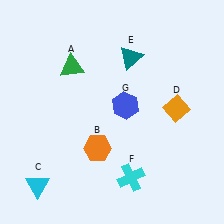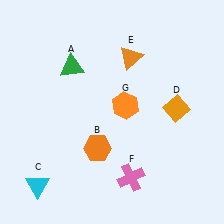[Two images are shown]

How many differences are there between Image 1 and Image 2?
There are 3 differences between the two images.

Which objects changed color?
E changed from teal to orange. F changed from cyan to pink. G changed from blue to orange.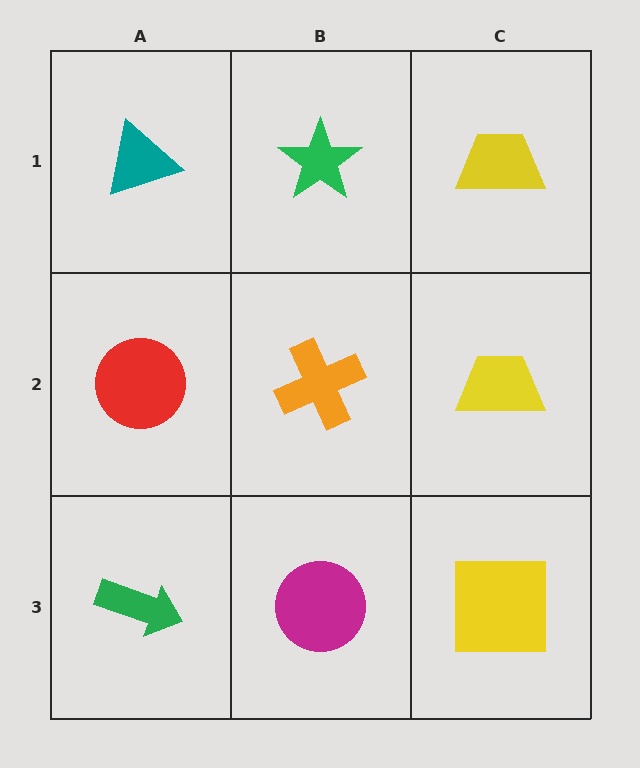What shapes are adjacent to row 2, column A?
A teal triangle (row 1, column A), a green arrow (row 3, column A), an orange cross (row 2, column B).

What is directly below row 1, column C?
A yellow trapezoid.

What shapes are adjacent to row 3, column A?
A red circle (row 2, column A), a magenta circle (row 3, column B).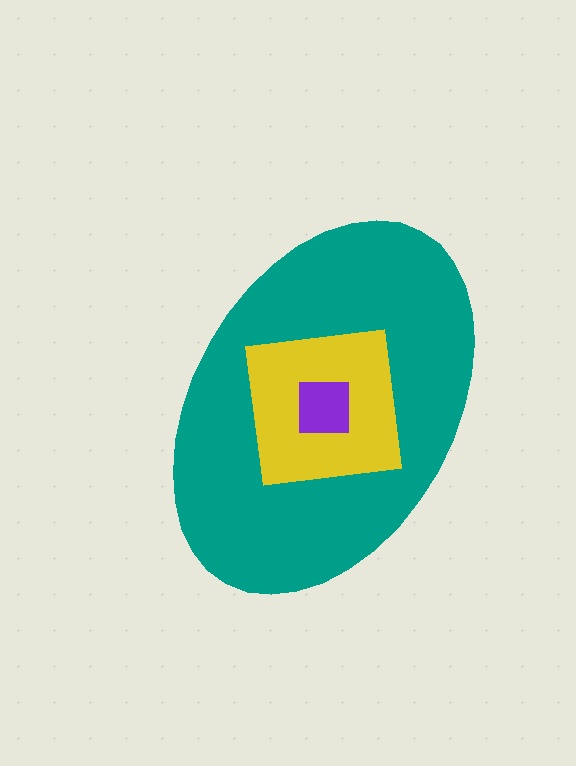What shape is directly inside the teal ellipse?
The yellow square.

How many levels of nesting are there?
3.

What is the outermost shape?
The teal ellipse.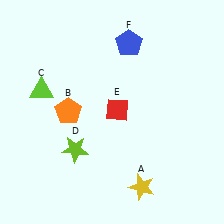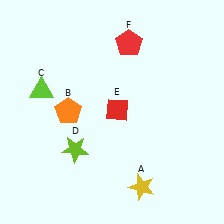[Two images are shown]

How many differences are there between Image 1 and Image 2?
There is 1 difference between the two images.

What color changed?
The pentagon (F) changed from blue in Image 1 to red in Image 2.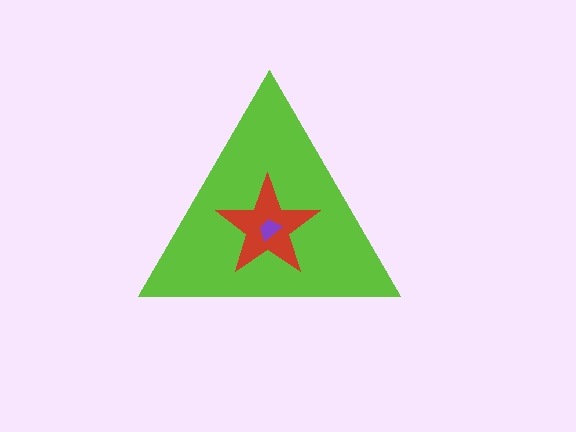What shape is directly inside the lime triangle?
The red star.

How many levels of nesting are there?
3.